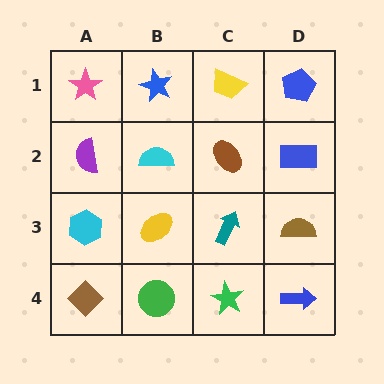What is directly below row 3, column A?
A brown diamond.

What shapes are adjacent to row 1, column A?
A purple semicircle (row 2, column A), a blue star (row 1, column B).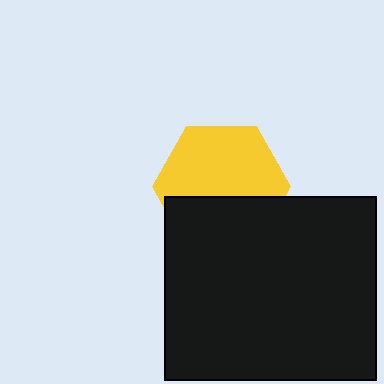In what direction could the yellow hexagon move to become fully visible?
The yellow hexagon could move up. That would shift it out from behind the black rectangle entirely.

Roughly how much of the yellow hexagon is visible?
About half of it is visible (roughly 60%).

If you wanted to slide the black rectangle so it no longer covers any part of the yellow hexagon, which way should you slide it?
Slide it down — that is the most direct way to separate the two shapes.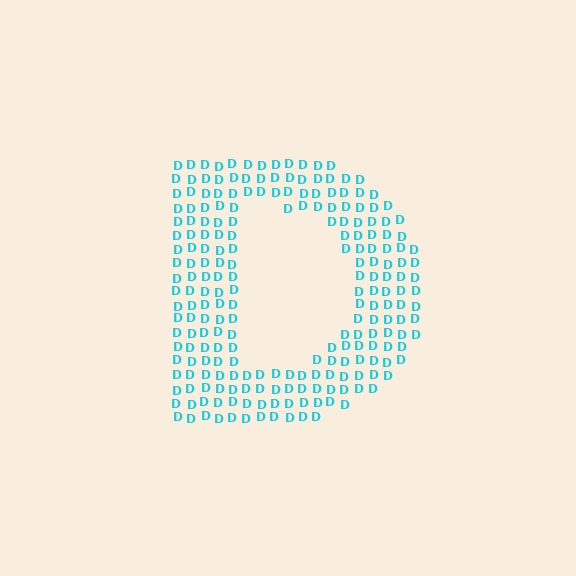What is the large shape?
The large shape is the letter D.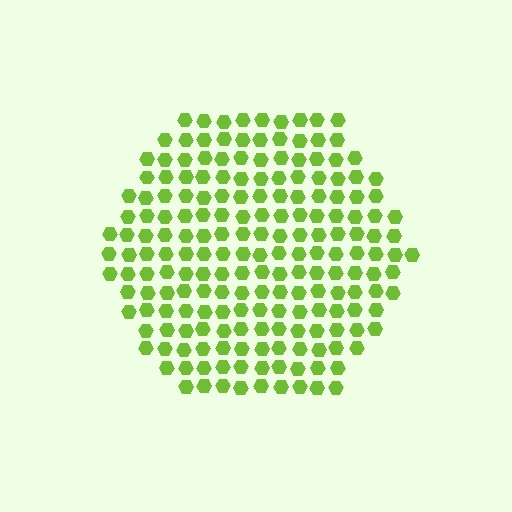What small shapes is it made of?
It is made of small hexagons.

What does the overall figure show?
The overall figure shows a hexagon.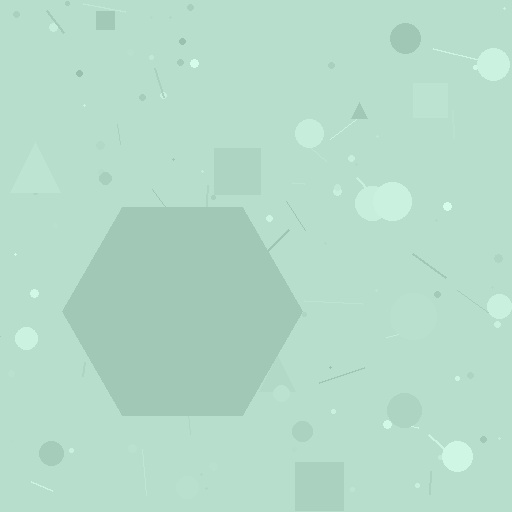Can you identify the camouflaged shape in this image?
The camouflaged shape is a hexagon.